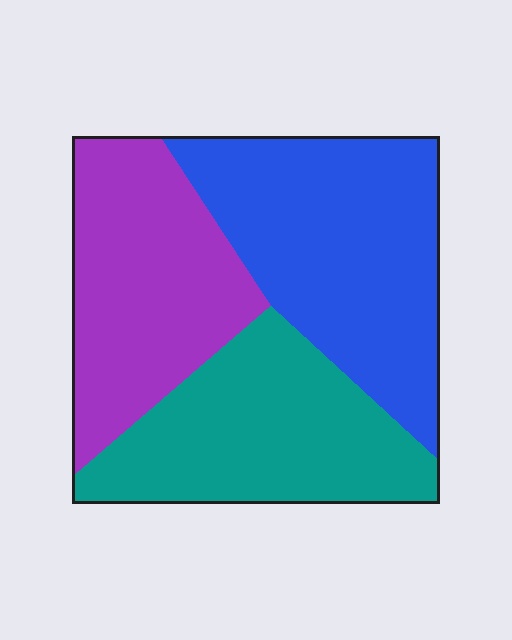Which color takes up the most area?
Blue, at roughly 40%.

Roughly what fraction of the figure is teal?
Teal takes up between a sixth and a third of the figure.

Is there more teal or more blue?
Blue.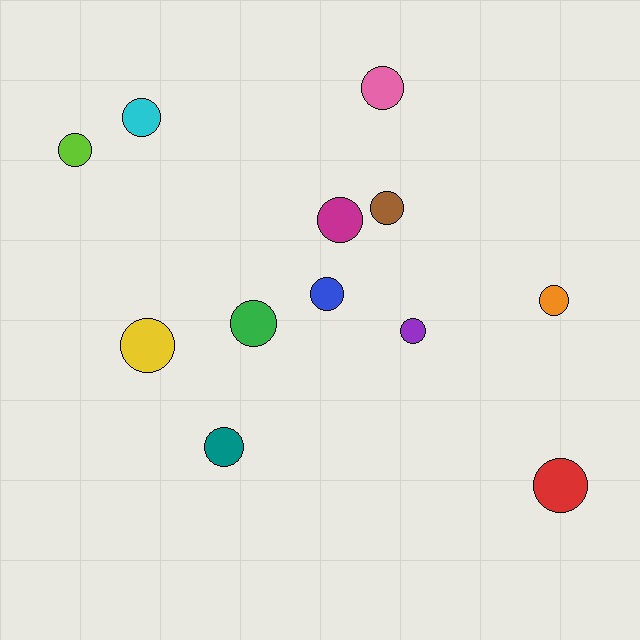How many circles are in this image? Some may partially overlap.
There are 12 circles.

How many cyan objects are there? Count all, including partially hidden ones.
There is 1 cyan object.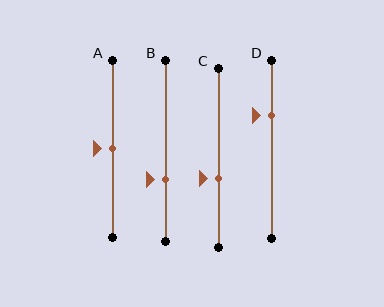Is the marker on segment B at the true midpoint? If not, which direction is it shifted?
No, the marker on segment B is shifted downward by about 16% of the segment length.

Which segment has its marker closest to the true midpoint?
Segment A has its marker closest to the true midpoint.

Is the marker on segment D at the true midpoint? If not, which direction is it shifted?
No, the marker on segment D is shifted upward by about 19% of the segment length.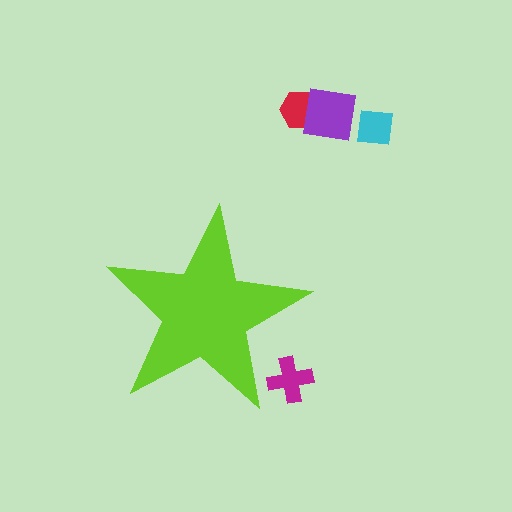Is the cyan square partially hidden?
No, the cyan square is fully visible.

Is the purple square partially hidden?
No, the purple square is fully visible.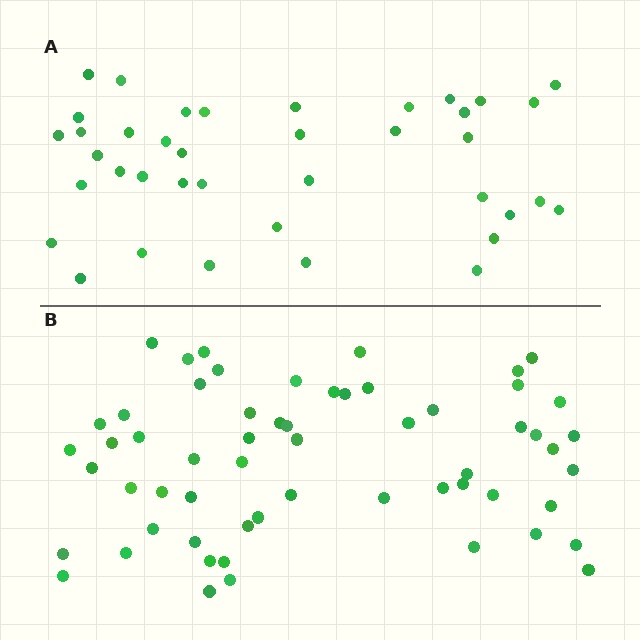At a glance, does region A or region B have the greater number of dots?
Region B (the bottom region) has more dots.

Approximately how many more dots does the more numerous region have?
Region B has approximately 20 more dots than region A.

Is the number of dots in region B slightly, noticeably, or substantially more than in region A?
Region B has substantially more. The ratio is roughly 1.5 to 1.